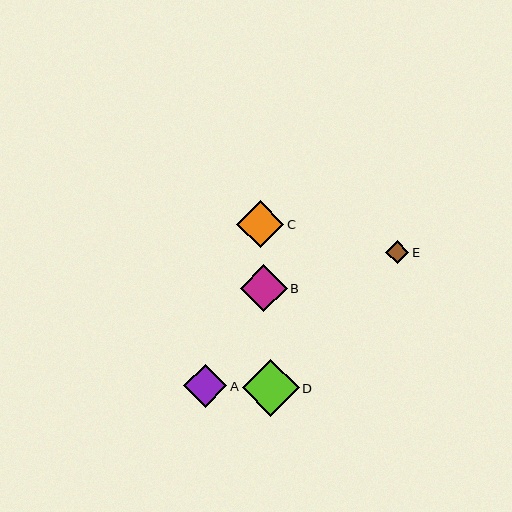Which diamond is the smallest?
Diamond E is the smallest with a size of approximately 23 pixels.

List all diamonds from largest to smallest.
From largest to smallest: D, C, B, A, E.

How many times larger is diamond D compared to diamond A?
Diamond D is approximately 1.3 times the size of diamond A.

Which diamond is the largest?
Diamond D is the largest with a size of approximately 57 pixels.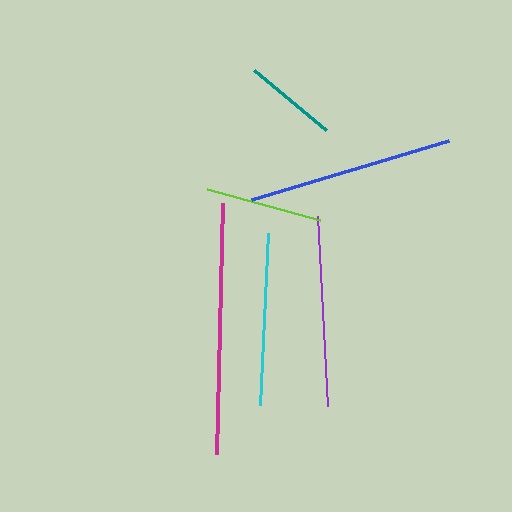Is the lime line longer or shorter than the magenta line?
The magenta line is longer than the lime line.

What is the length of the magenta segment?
The magenta segment is approximately 251 pixels long.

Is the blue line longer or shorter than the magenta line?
The magenta line is longer than the blue line.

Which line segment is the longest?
The magenta line is the longest at approximately 251 pixels.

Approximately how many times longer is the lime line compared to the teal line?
The lime line is approximately 1.3 times the length of the teal line.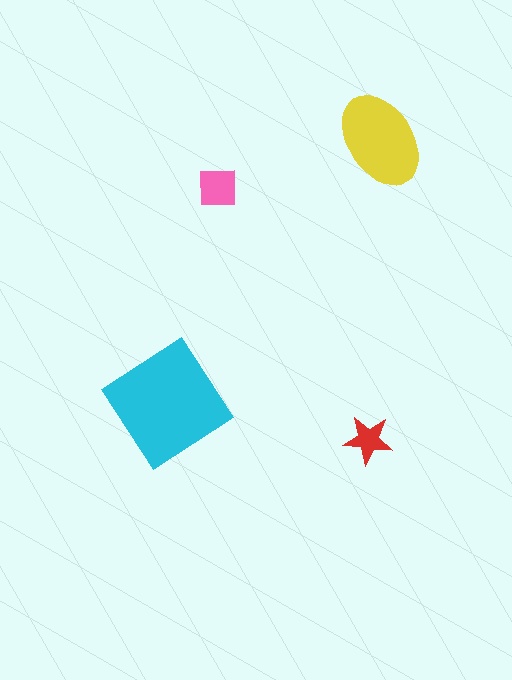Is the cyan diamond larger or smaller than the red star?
Larger.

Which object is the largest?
The cyan diamond.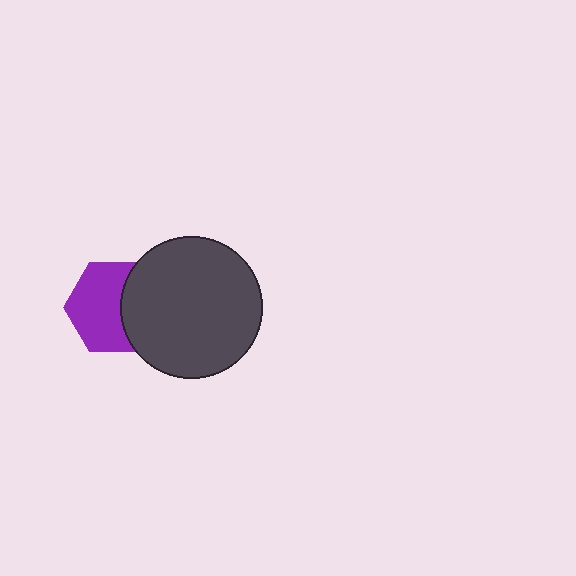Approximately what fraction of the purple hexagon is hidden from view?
Roughly 37% of the purple hexagon is hidden behind the dark gray circle.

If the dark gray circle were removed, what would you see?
You would see the complete purple hexagon.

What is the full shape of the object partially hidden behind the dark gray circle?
The partially hidden object is a purple hexagon.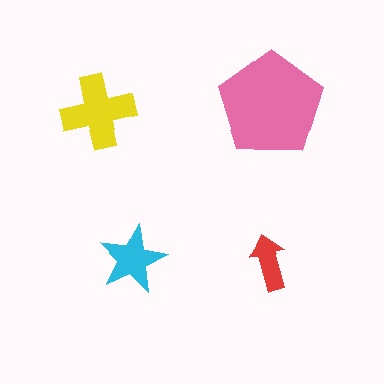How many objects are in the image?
There are 4 objects in the image.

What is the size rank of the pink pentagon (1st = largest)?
1st.